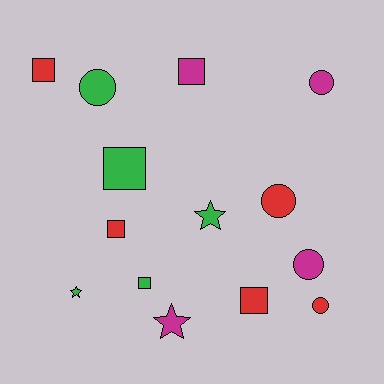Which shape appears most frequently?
Square, with 6 objects.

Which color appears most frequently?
Red, with 5 objects.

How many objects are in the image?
There are 14 objects.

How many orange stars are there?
There are no orange stars.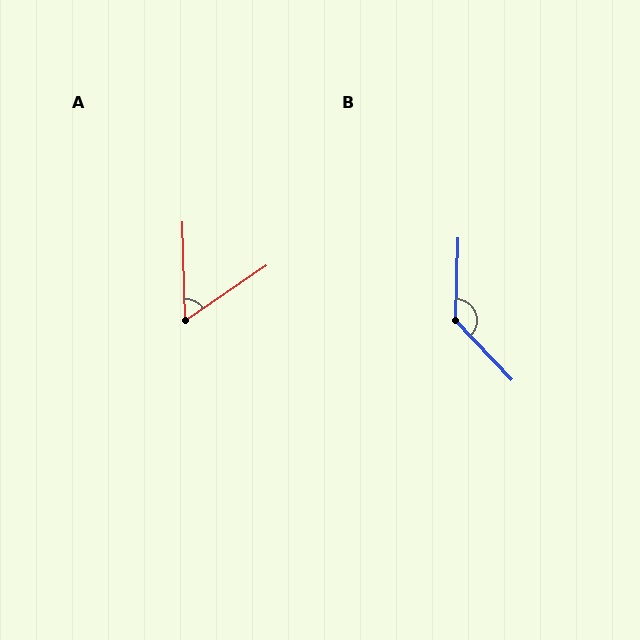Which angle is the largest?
B, at approximately 135 degrees.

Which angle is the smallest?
A, at approximately 57 degrees.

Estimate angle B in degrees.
Approximately 135 degrees.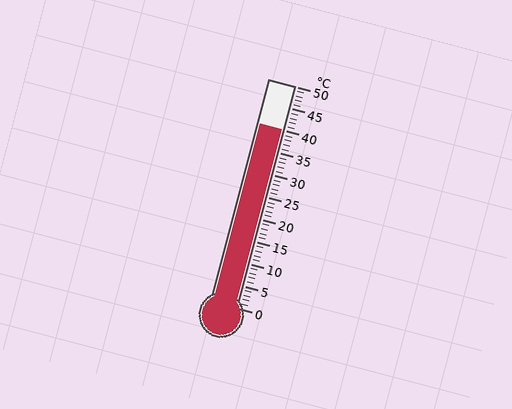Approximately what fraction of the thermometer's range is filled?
The thermometer is filled to approximately 80% of its range.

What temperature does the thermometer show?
The thermometer shows approximately 40°C.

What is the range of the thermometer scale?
The thermometer scale ranges from 0°C to 50°C.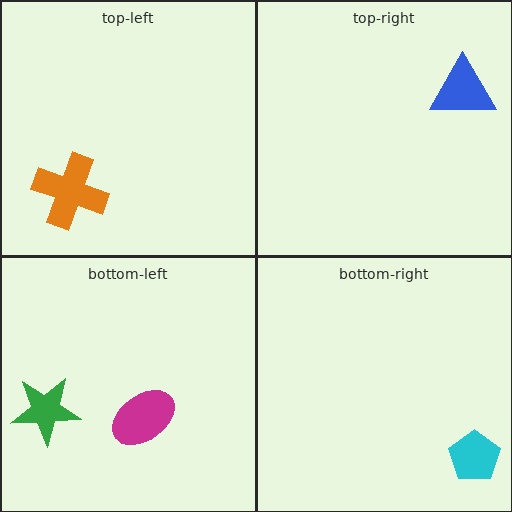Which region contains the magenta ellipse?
The bottom-left region.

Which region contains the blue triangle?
The top-right region.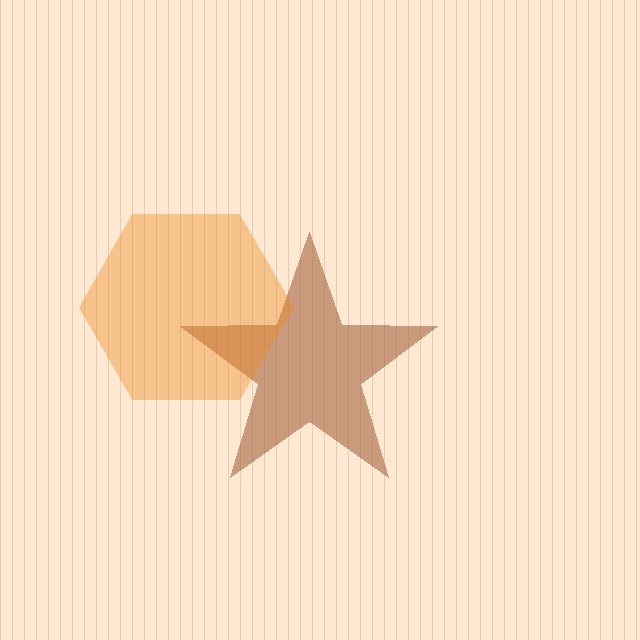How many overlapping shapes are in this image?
There are 2 overlapping shapes in the image.